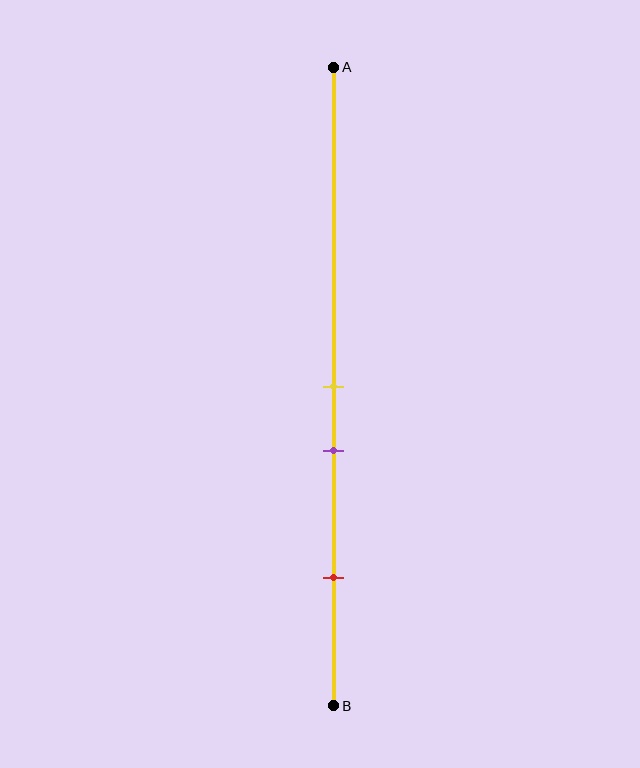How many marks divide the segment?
There are 3 marks dividing the segment.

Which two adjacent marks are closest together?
The yellow and purple marks are the closest adjacent pair.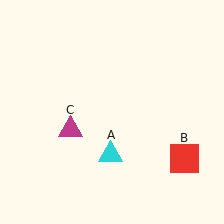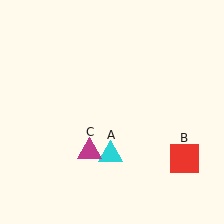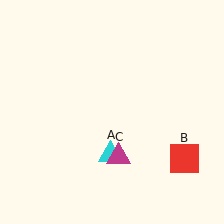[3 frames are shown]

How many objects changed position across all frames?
1 object changed position: magenta triangle (object C).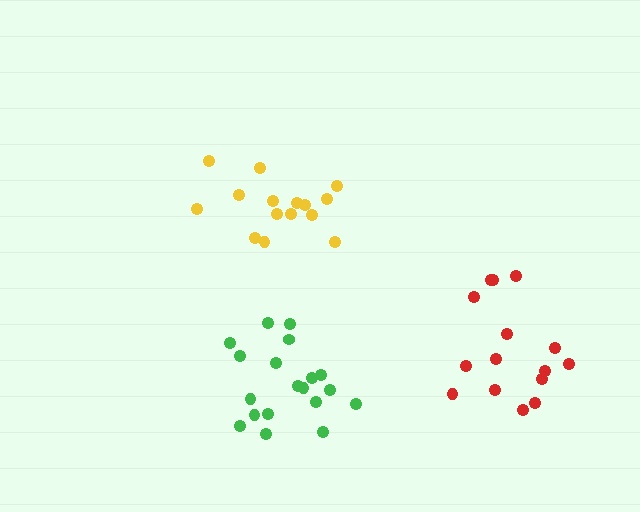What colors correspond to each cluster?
The clusters are colored: green, yellow, red.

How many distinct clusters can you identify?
There are 3 distinct clusters.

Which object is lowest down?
The green cluster is bottommost.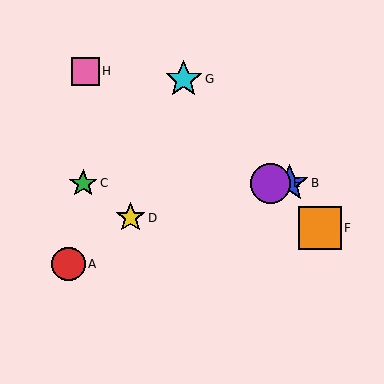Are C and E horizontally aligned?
Yes, both are at y≈184.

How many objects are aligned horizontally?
3 objects (B, C, E) are aligned horizontally.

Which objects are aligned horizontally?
Objects B, C, E are aligned horizontally.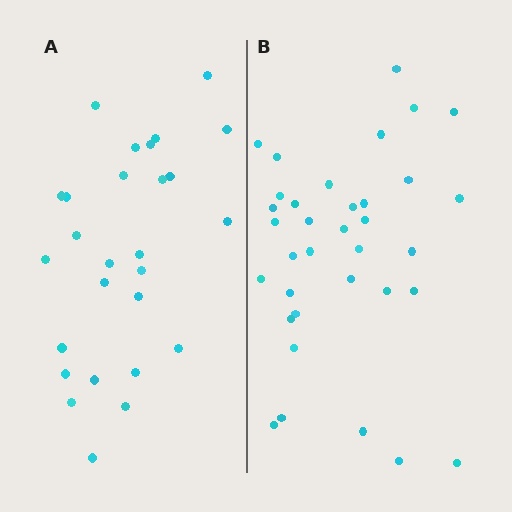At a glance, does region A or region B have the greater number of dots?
Region B (the right region) has more dots.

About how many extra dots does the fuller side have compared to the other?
Region B has roughly 8 or so more dots than region A.